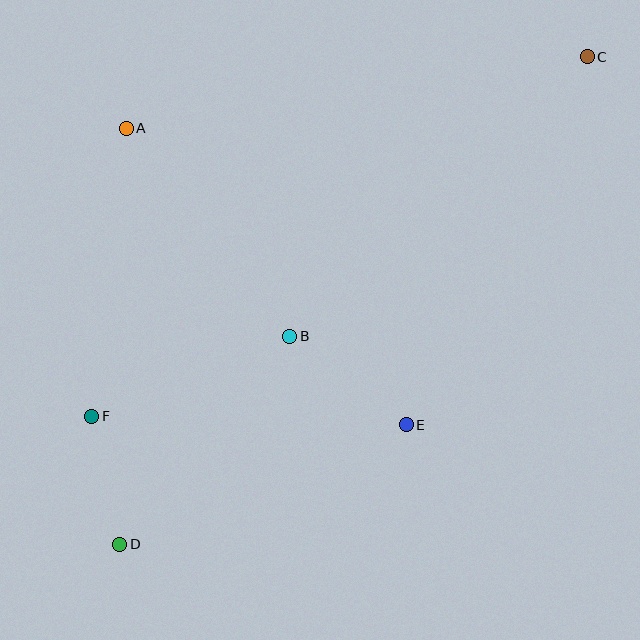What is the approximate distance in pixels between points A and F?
The distance between A and F is approximately 290 pixels.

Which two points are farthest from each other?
Points C and D are farthest from each other.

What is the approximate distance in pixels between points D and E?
The distance between D and E is approximately 310 pixels.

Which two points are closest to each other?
Points D and F are closest to each other.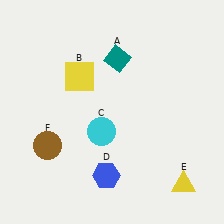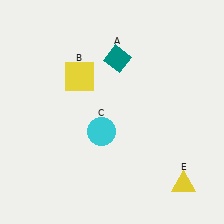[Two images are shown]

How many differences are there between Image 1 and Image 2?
There are 2 differences between the two images.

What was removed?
The blue hexagon (D), the brown circle (F) were removed in Image 2.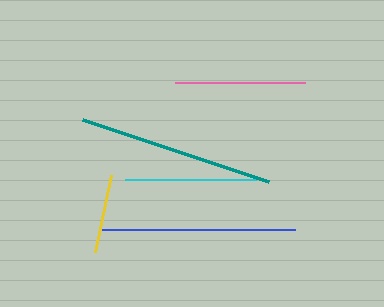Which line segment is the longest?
The teal line is the longest at approximately 197 pixels.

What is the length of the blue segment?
The blue segment is approximately 196 pixels long.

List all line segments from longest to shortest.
From longest to shortest: teal, blue, cyan, pink, yellow.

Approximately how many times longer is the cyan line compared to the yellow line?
The cyan line is approximately 1.7 times the length of the yellow line.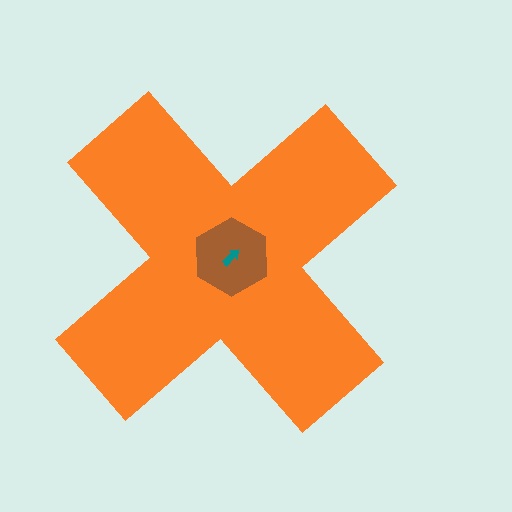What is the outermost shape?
The orange cross.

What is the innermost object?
The teal arrow.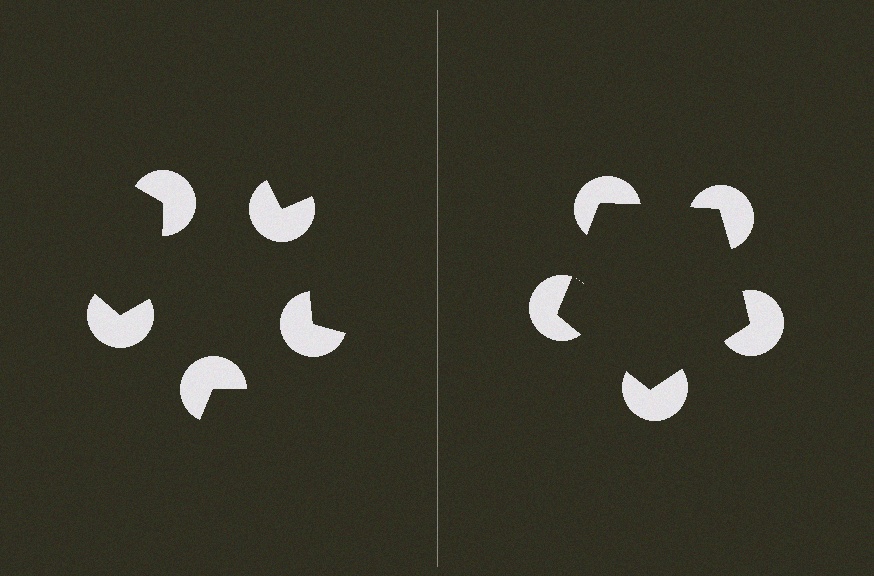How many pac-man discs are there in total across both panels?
10 — 5 on each side.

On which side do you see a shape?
An illusory pentagon appears on the right side. On the left side the wedge cuts are rotated, so no coherent shape forms.